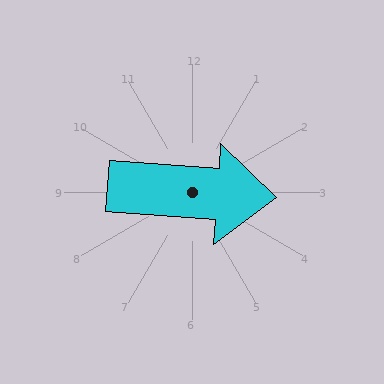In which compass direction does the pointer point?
East.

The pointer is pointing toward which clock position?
Roughly 3 o'clock.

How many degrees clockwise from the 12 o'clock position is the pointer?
Approximately 94 degrees.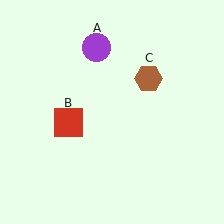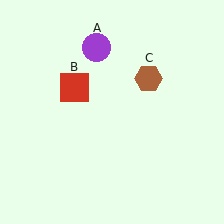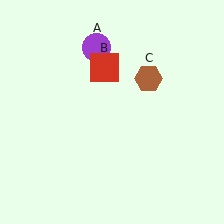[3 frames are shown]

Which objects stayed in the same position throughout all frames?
Purple circle (object A) and brown hexagon (object C) remained stationary.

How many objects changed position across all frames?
1 object changed position: red square (object B).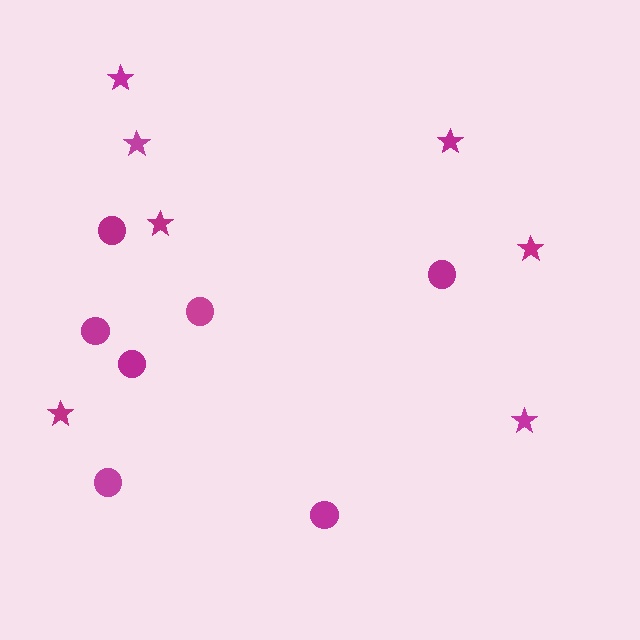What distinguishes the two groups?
There are 2 groups: one group of stars (7) and one group of circles (7).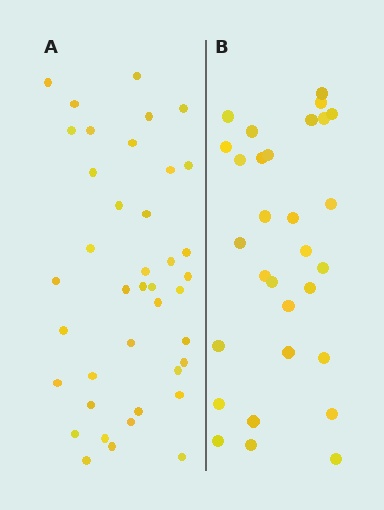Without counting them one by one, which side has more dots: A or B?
Region A (the left region) has more dots.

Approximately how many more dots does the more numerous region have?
Region A has roughly 10 or so more dots than region B.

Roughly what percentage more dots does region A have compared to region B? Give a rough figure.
About 35% more.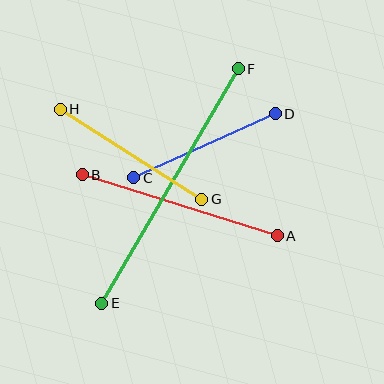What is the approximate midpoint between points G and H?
The midpoint is at approximately (131, 154) pixels.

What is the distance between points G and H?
The distance is approximately 167 pixels.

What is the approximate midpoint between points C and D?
The midpoint is at approximately (204, 146) pixels.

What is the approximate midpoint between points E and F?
The midpoint is at approximately (170, 186) pixels.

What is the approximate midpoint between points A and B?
The midpoint is at approximately (180, 205) pixels.